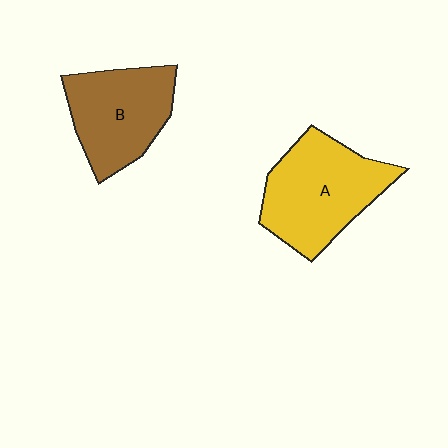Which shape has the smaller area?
Shape B (brown).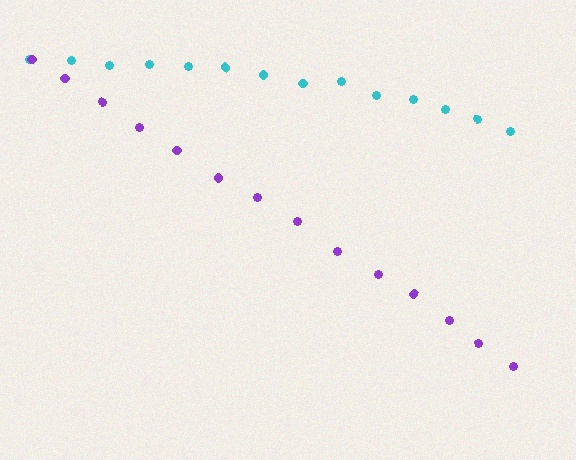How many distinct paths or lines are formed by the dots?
There are 2 distinct paths.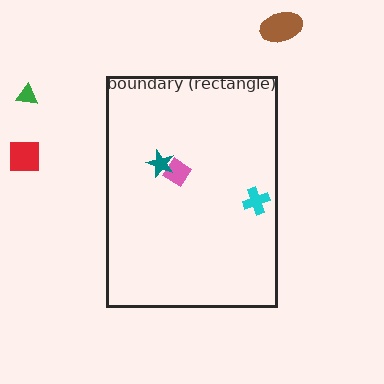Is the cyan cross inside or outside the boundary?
Inside.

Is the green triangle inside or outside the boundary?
Outside.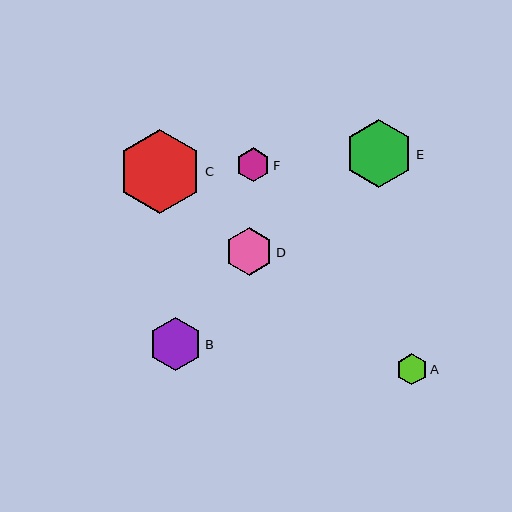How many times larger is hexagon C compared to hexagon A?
Hexagon C is approximately 2.7 times the size of hexagon A.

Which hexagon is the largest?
Hexagon C is the largest with a size of approximately 84 pixels.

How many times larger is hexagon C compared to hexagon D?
Hexagon C is approximately 1.8 times the size of hexagon D.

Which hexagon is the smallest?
Hexagon A is the smallest with a size of approximately 31 pixels.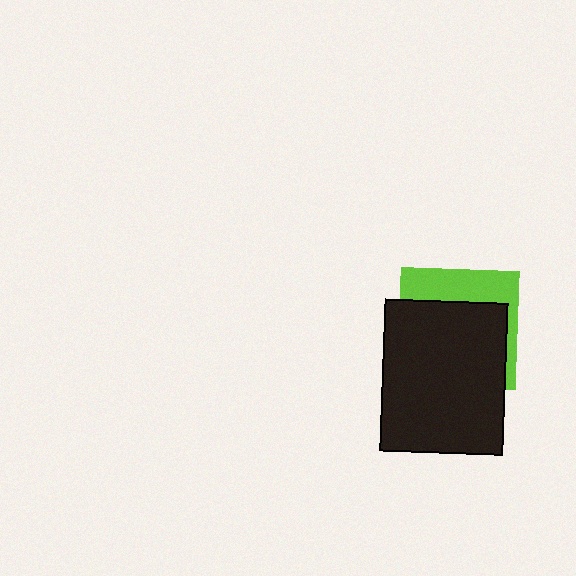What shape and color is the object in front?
The object in front is a black rectangle.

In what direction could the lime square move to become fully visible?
The lime square could move up. That would shift it out from behind the black rectangle entirely.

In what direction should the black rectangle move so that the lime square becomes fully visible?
The black rectangle should move down. That is the shortest direction to clear the overlap and leave the lime square fully visible.